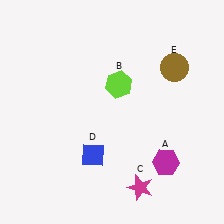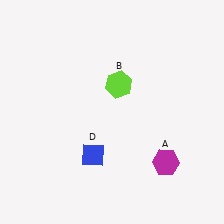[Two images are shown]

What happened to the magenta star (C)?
The magenta star (C) was removed in Image 2. It was in the bottom-right area of Image 1.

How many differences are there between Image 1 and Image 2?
There are 2 differences between the two images.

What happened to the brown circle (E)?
The brown circle (E) was removed in Image 2. It was in the top-right area of Image 1.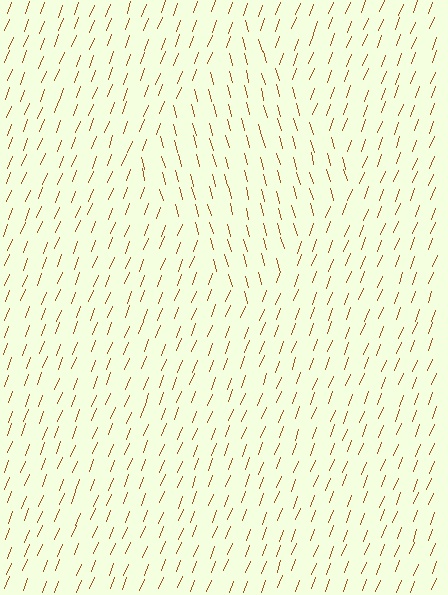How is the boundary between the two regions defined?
The boundary is defined purely by a change in line orientation (approximately 37 degrees difference). All lines are the same color and thickness.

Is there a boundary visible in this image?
Yes, there is a texture boundary formed by a change in line orientation.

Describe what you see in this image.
The image is filled with small brown line segments. A diamond region in the image has lines oriented differently from the surrounding lines, creating a visible texture boundary.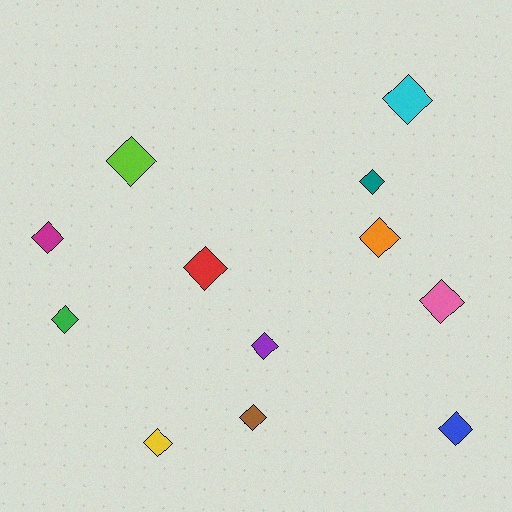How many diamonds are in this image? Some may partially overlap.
There are 12 diamonds.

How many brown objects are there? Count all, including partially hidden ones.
There is 1 brown object.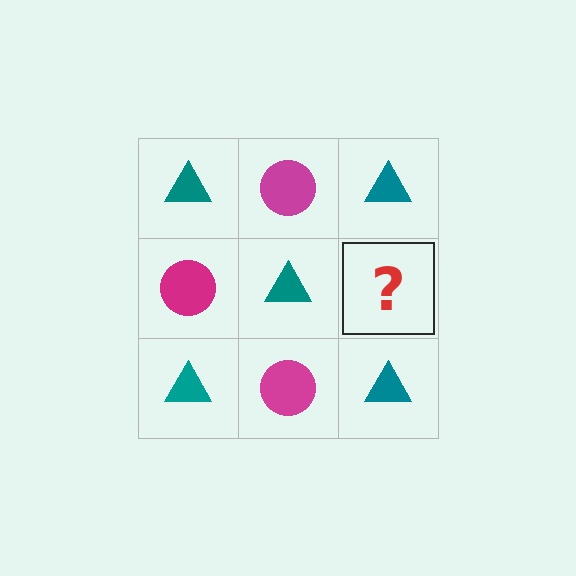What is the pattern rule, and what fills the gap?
The rule is that it alternates teal triangle and magenta circle in a checkerboard pattern. The gap should be filled with a magenta circle.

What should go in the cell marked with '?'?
The missing cell should contain a magenta circle.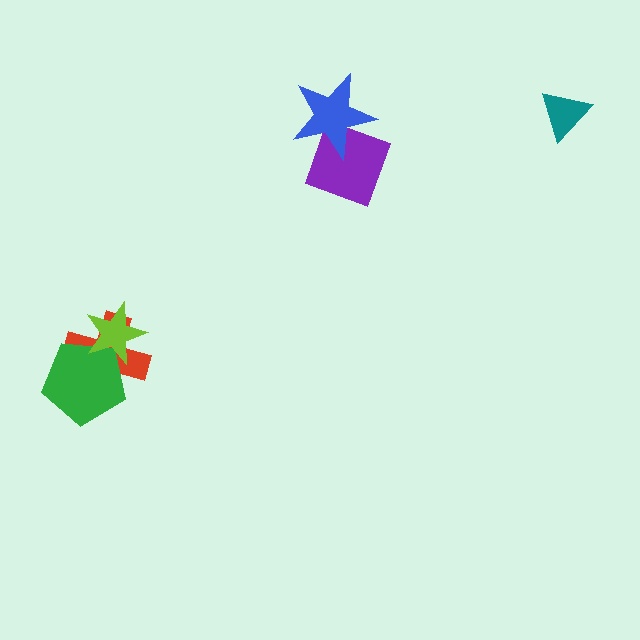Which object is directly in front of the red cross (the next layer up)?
The green pentagon is directly in front of the red cross.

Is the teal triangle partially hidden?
No, no other shape covers it.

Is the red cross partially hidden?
Yes, it is partially covered by another shape.